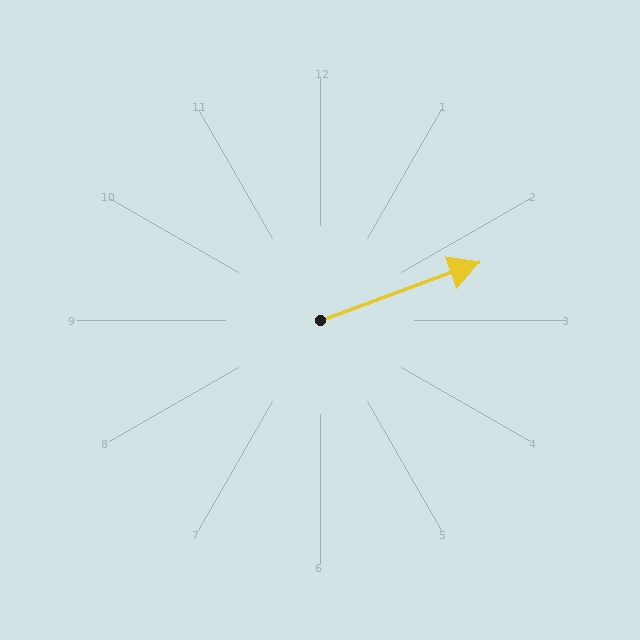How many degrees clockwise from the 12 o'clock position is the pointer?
Approximately 70 degrees.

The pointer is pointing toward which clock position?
Roughly 2 o'clock.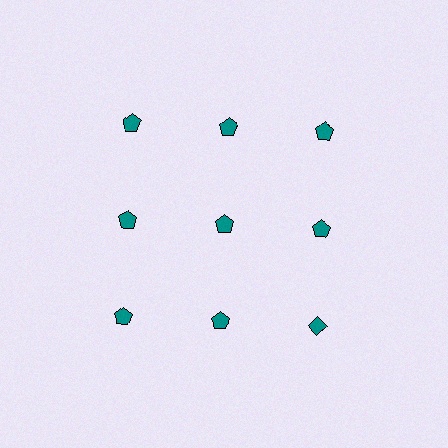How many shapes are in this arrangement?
There are 9 shapes arranged in a grid pattern.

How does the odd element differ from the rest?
It has a different shape: diamond instead of pentagon.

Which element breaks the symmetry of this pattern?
The teal diamond in the third row, center column breaks the symmetry. All other shapes are teal pentagons.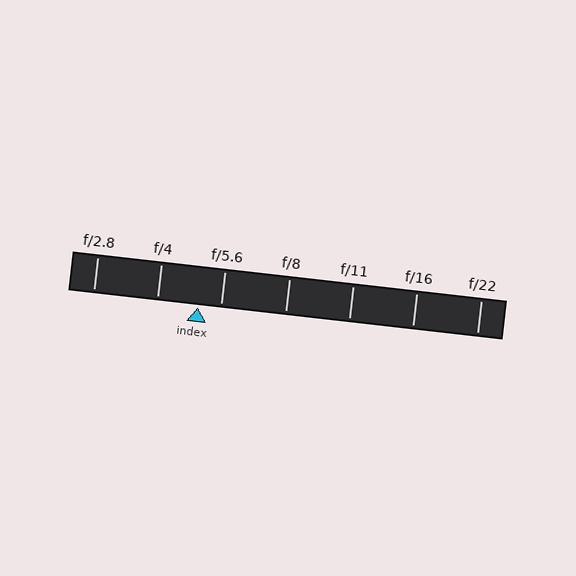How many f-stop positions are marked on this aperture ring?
There are 7 f-stop positions marked.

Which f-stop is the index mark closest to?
The index mark is closest to f/5.6.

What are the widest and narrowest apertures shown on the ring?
The widest aperture shown is f/2.8 and the narrowest is f/22.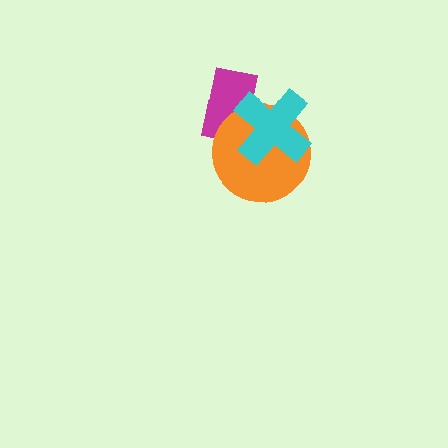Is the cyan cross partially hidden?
No, no other shape covers it.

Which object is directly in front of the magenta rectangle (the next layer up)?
The orange circle is directly in front of the magenta rectangle.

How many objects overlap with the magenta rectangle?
2 objects overlap with the magenta rectangle.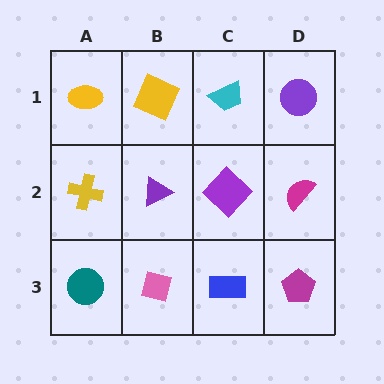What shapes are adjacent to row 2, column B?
A yellow square (row 1, column B), a pink square (row 3, column B), a yellow cross (row 2, column A), a purple diamond (row 2, column C).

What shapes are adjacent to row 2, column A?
A yellow ellipse (row 1, column A), a teal circle (row 3, column A), a purple triangle (row 2, column B).